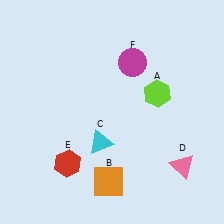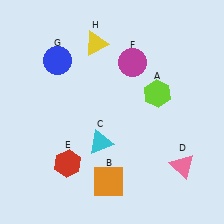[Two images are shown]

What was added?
A blue circle (G), a yellow triangle (H) were added in Image 2.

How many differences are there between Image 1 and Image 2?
There are 2 differences between the two images.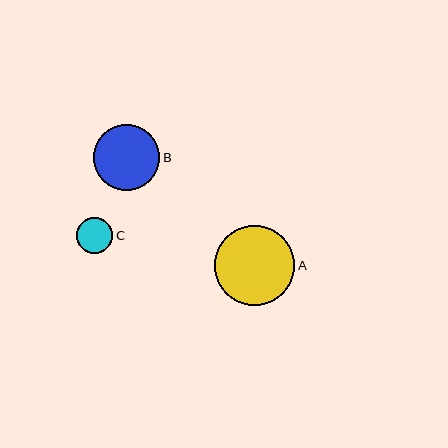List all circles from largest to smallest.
From largest to smallest: A, B, C.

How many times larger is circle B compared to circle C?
Circle B is approximately 1.9 times the size of circle C.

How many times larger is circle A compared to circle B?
Circle A is approximately 1.2 times the size of circle B.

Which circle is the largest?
Circle A is the largest with a size of approximately 80 pixels.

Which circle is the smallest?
Circle C is the smallest with a size of approximately 36 pixels.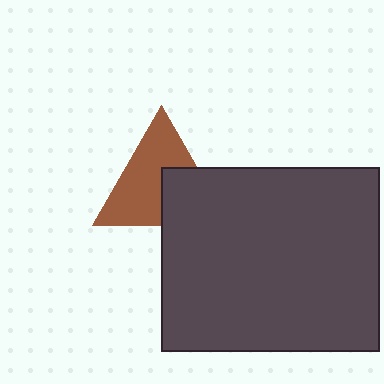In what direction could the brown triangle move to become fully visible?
The brown triangle could move toward the upper-left. That would shift it out from behind the dark gray rectangle entirely.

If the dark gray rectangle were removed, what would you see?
You would see the complete brown triangle.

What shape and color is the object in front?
The object in front is a dark gray rectangle.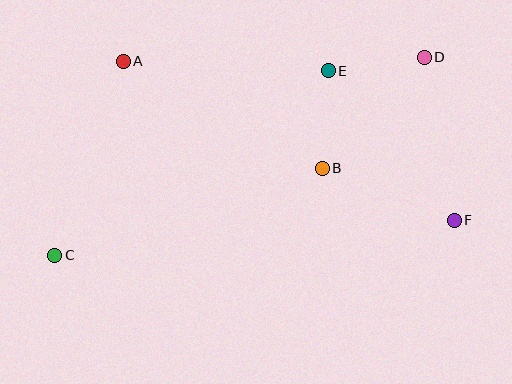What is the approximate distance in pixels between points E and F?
The distance between E and F is approximately 195 pixels.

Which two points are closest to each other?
Points D and E are closest to each other.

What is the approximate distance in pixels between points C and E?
The distance between C and E is approximately 330 pixels.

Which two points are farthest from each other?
Points C and D are farthest from each other.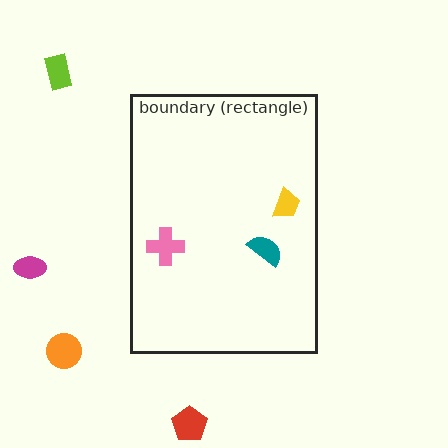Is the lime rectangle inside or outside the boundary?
Outside.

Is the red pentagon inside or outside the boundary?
Outside.